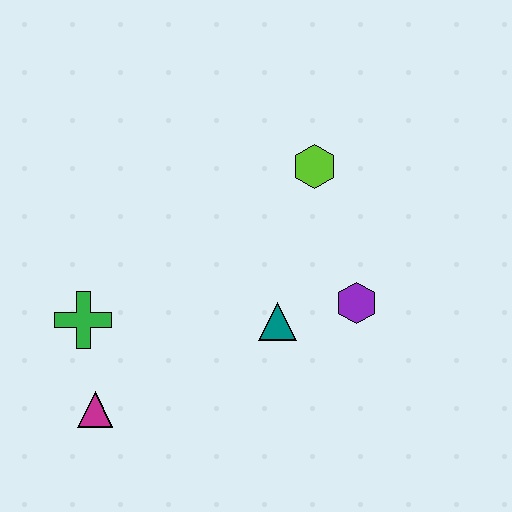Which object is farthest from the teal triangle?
The magenta triangle is farthest from the teal triangle.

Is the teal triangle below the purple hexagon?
Yes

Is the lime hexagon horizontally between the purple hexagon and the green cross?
Yes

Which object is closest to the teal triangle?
The purple hexagon is closest to the teal triangle.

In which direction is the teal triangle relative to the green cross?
The teal triangle is to the right of the green cross.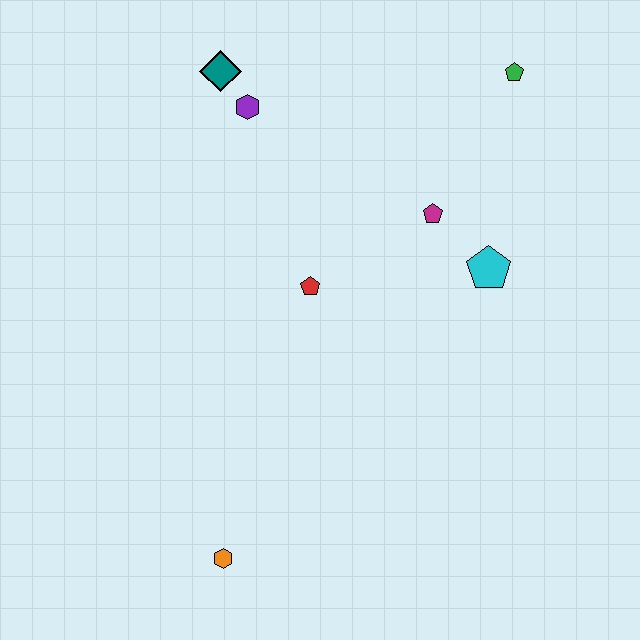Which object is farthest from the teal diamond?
The orange hexagon is farthest from the teal diamond.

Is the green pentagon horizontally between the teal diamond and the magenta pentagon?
No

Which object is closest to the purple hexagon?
The teal diamond is closest to the purple hexagon.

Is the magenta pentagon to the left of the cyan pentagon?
Yes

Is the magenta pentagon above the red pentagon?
Yes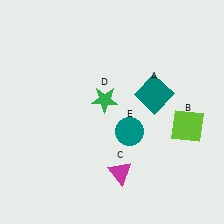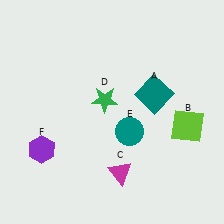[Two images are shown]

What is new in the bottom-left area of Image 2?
A purple hexagon (F) was added in the bottom-left area of Image 2.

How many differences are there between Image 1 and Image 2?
There is 1 difference between the two images.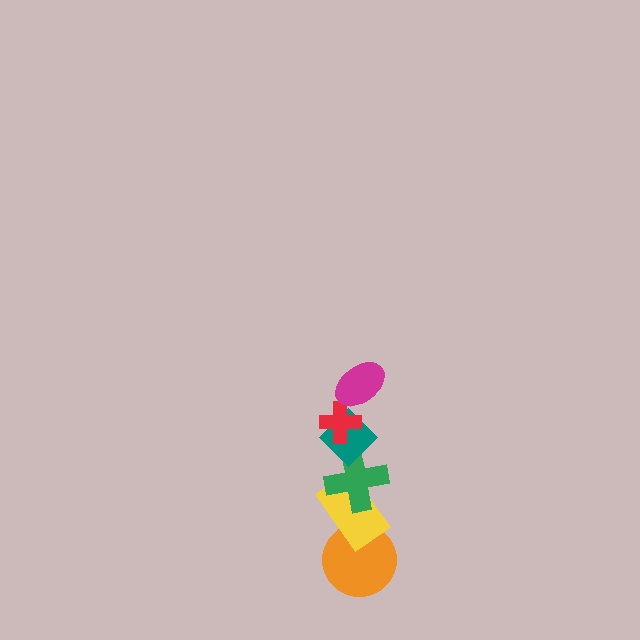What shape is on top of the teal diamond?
The red cross is on top of the teal diamond.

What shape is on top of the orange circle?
The yellow rectangle is on top of the orange circle.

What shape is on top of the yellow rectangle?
The green cross is on top of the yellow rectangle.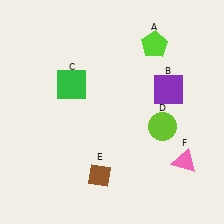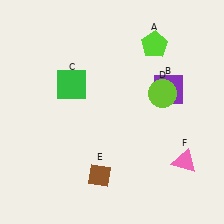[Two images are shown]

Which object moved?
The lime circle (D) moved up.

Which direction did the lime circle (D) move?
The lime circle (D) moved up.